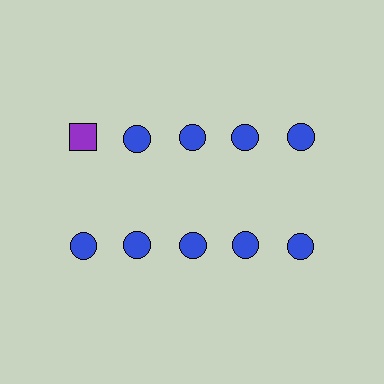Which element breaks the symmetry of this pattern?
The purple square in the top row, leftmost column breaks the symmetry. All other shapes are blue circles.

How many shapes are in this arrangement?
There are 10 shapes arranged in a grid pattern.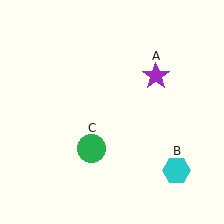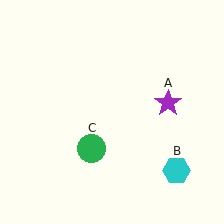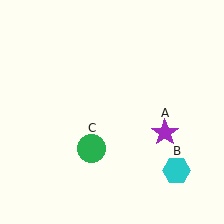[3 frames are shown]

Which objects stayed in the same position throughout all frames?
Cyan hexagon (object B) and green circle (object C) remained stationary.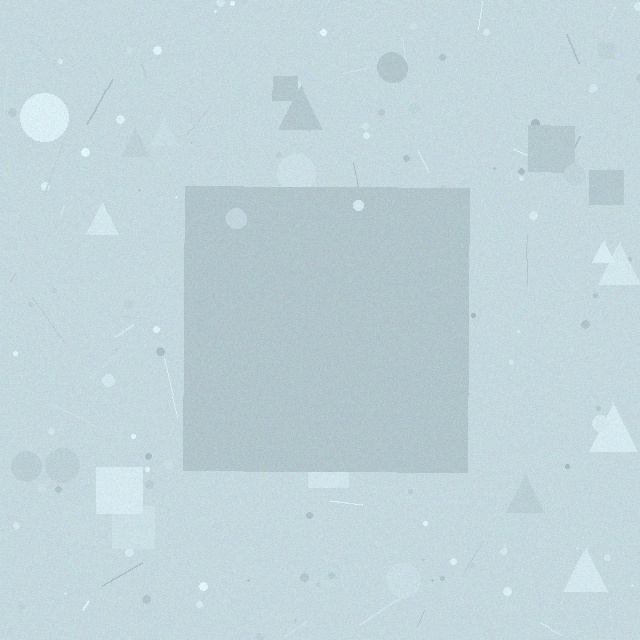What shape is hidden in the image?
A square is hidden in the image.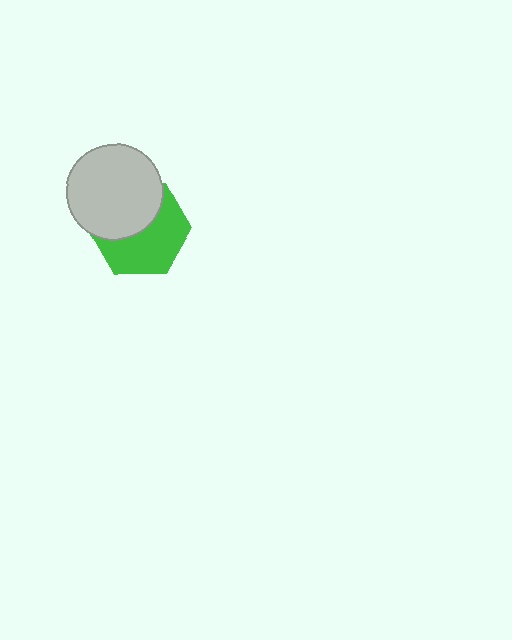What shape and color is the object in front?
The object in front is a light gray circle.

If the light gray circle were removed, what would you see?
You would see the complete green hexagon.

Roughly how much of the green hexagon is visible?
About half of it is visible (roughly 56%).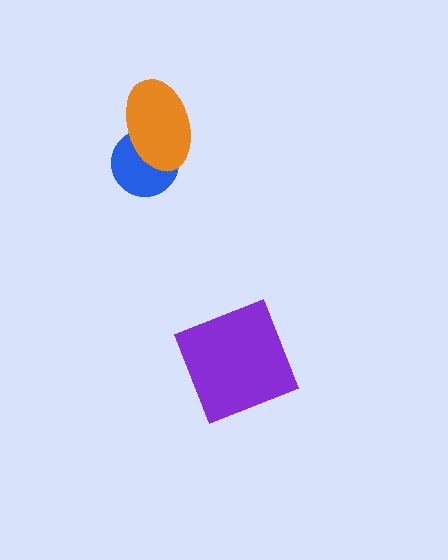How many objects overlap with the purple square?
0 objects overlap with the purple square.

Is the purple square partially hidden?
No, no other shape covers it.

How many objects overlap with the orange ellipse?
1 object overlaps with the orange ellipse.